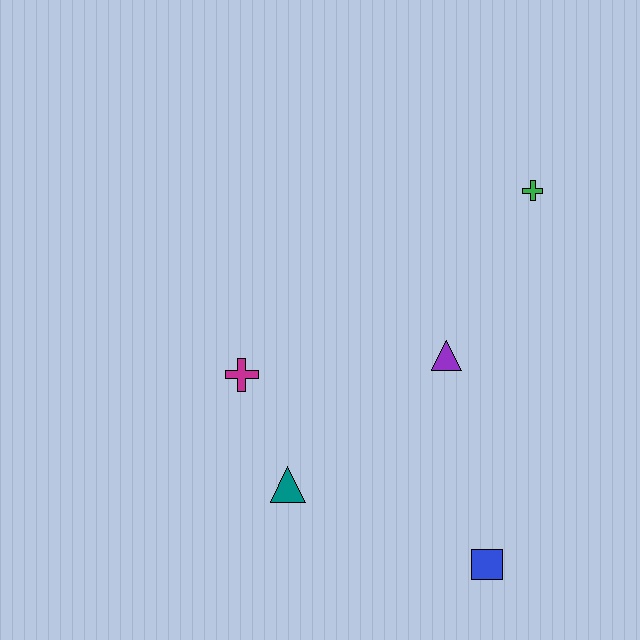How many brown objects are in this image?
There are no brown objects.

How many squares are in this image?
There is 1 square.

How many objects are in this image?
There are 5 objects.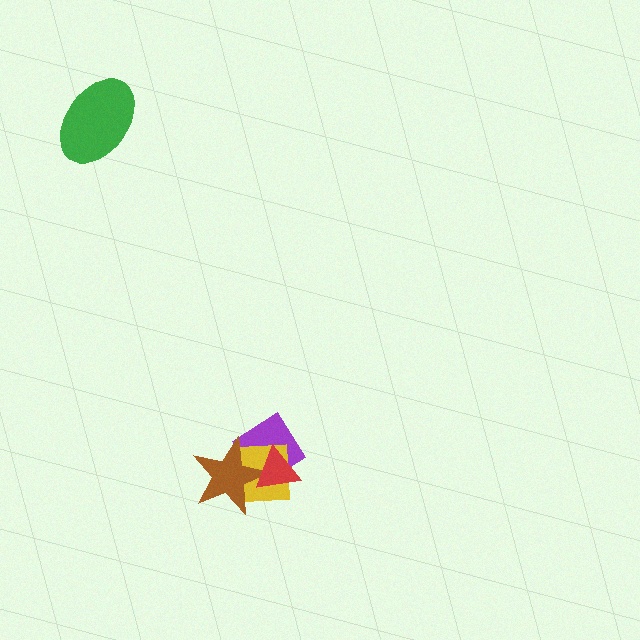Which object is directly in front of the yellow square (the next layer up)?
The brown star is directly in front of the yellow square.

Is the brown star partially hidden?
Yes, it is partially covered by another shape.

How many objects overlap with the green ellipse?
0 objects overlap with the green ellipse.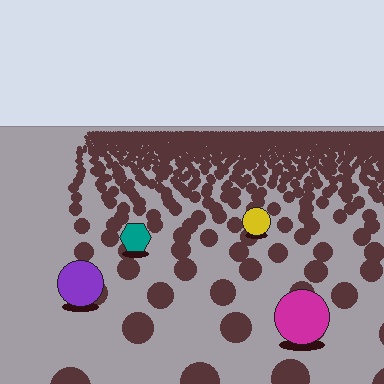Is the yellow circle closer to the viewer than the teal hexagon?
No. The teal hexagon is closer — you can tell from the texture gradient: the ground texture is coarser near it.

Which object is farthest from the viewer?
The yellow circle is farthest from the viewer. It appears smaller and the ground texture around it is denser.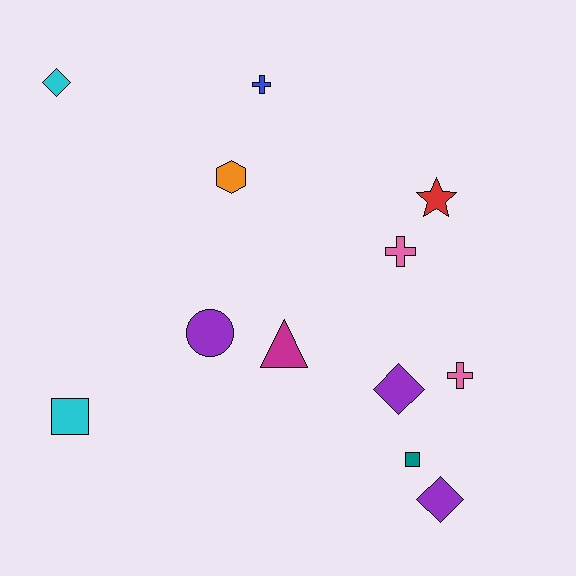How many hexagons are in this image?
There is 1 hexagon.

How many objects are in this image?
There are 12 objects.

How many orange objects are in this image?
There is 1 orange object.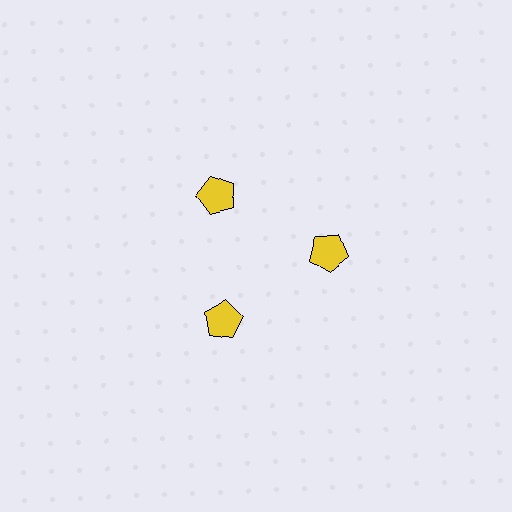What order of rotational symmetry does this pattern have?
This pattern has 3-fold rotational symmetry.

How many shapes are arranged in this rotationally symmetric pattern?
There are 3 shapes, arranged in 3 groups of 1.